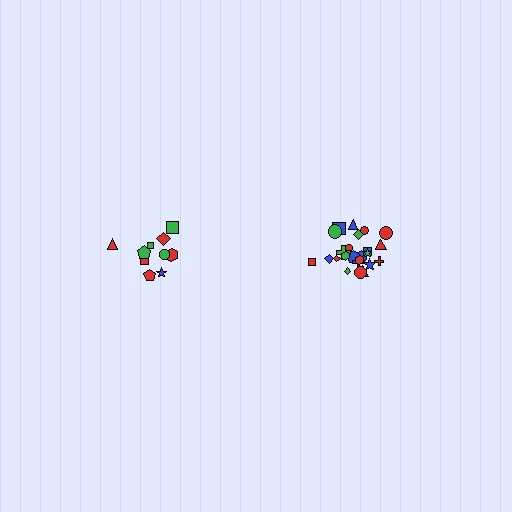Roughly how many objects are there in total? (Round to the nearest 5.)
Roughly 35 objects in total.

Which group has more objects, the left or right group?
The right group.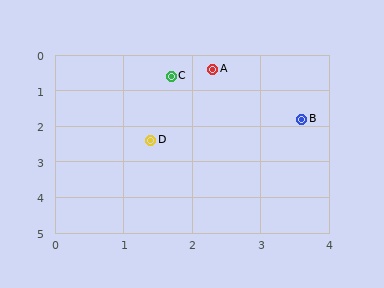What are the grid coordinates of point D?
Point D is at approximately (1.4, 2.4).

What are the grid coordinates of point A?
Point A is at approximately (2.3, 0.4).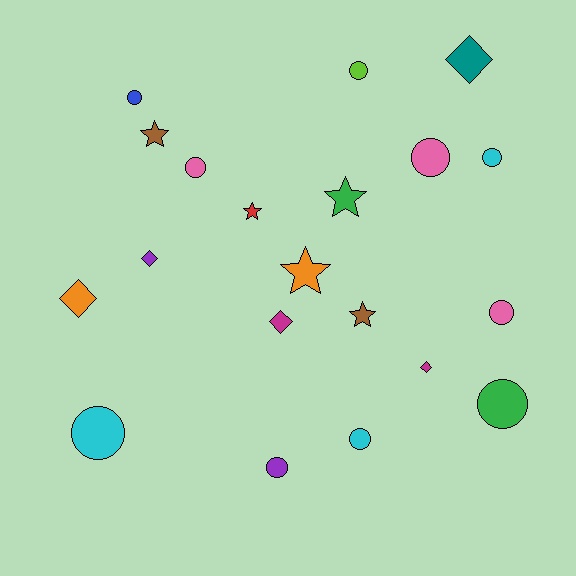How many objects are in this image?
There are 20 objects.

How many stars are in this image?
There are 5 stars.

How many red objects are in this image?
There is 1 red object.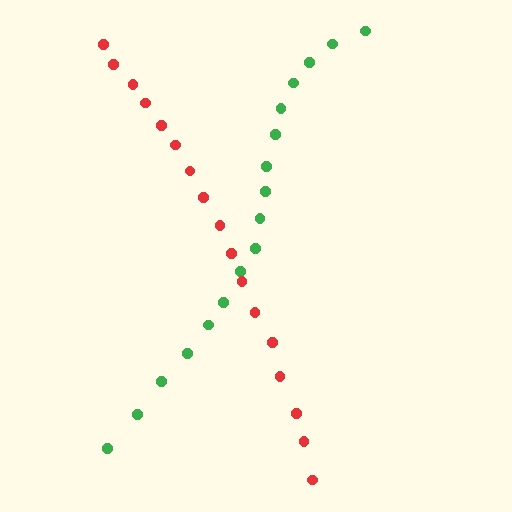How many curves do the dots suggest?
There are 2 distinct paths.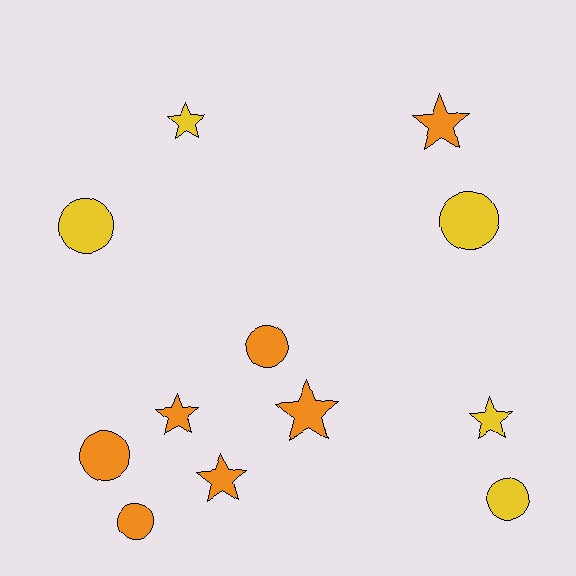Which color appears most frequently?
Orange, with 7 objects.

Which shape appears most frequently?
Circle, with 6 objects.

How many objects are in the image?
There are 12 objects.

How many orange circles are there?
There are 3 orange circles.